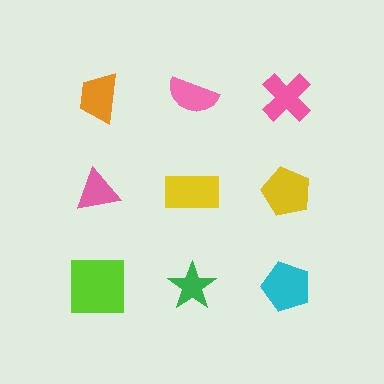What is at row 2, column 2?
A yellow rectangle.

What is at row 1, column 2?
A pink semicircle.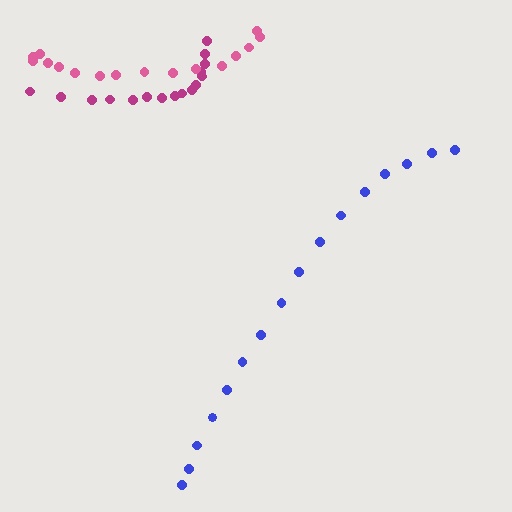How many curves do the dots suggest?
There are 3 distinct paths.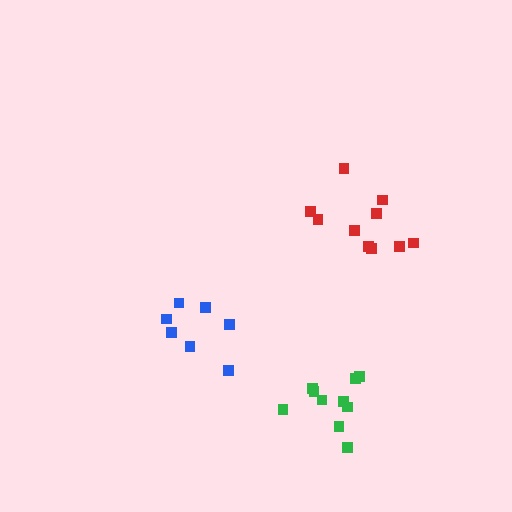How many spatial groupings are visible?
There are 3 spatial groupings.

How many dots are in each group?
Group 1: 7 dots, Group 2: 10 dots, Group 3: 10 dots (27 total).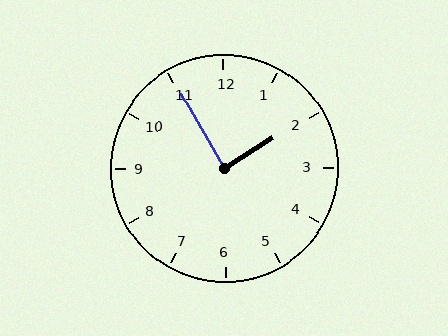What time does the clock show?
1:55.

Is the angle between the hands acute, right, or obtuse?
It is right.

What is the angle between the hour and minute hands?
Approximately 88 degrees.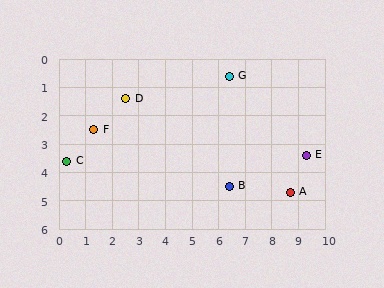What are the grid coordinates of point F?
Point F is at approximately (1.3, 2.5).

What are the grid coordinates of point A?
Point A is at approximately (8.7, 4.7).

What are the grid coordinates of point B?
Point B is at approximately (6.4, 4.5).